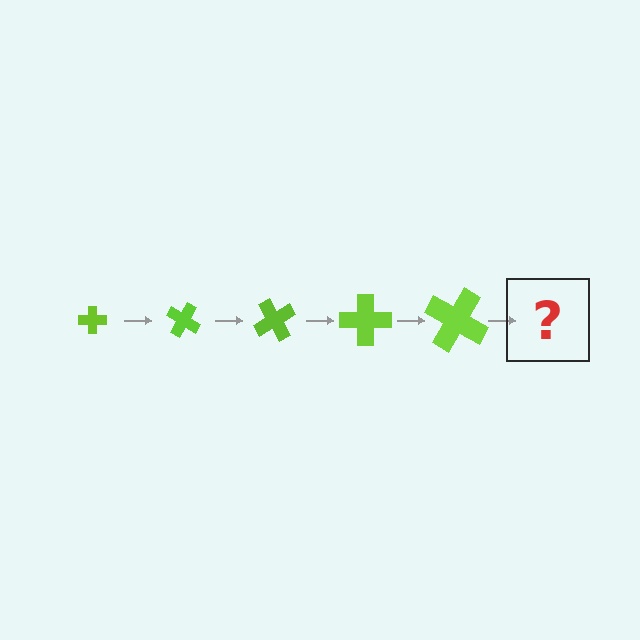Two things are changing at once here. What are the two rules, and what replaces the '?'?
The two rules are that the cross grows larger each step and it rotates 30 degrees each step. The '?' should be a cross, larger than the previous one and rotated 150 degrees from the start.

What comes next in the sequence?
The next element should be a cross, larger than the previous one and rotated 150 degrees from the start.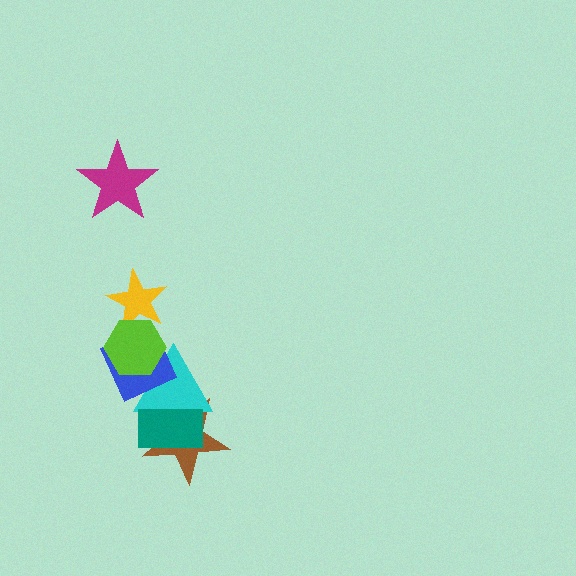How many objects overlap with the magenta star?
0 objects overlap with the magenta star.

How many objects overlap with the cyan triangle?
4 objects overlap with the cyan triangle.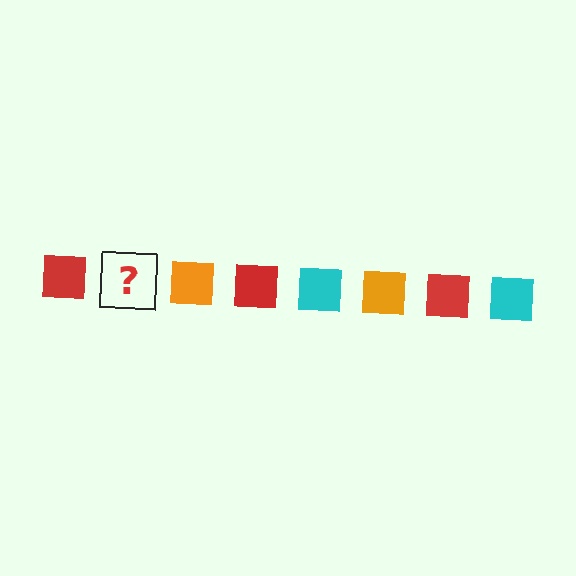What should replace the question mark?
The question mark should be replaced with a cyan square.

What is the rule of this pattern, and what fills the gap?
The rule is that the pattern cycles through red, cyan, orange squares. The gap should be filled with a cyan square.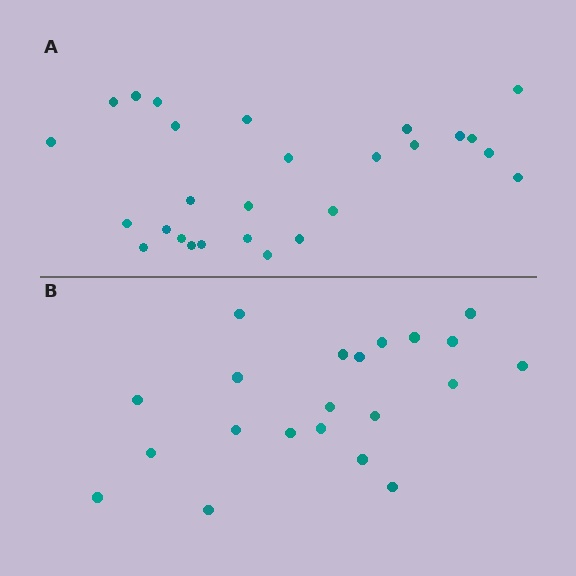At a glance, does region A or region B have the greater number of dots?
Region A (the top region) has more dots.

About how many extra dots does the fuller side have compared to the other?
Region A has about 6 more dots than region B.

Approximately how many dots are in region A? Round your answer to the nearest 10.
About 30 dots. (The exact count is 27, which rounds to 30.)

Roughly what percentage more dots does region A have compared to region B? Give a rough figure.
About 30% more.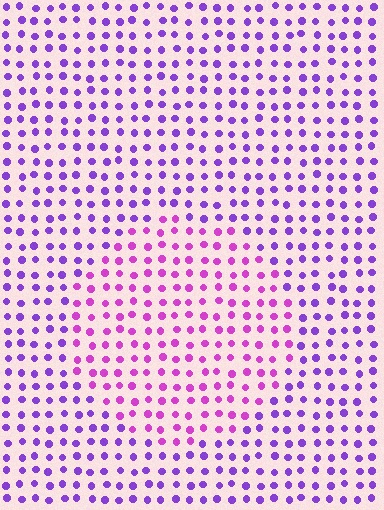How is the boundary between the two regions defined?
The boundary is defined purely by a slight shift in hue (about 33 degrees). Spacing, size, and orientation are identical on both sides.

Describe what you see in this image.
The image is filled with small purple elements in a uniform arrangement. A circle-shaped region is visible where the elements are tinted to a slightly different hue, forming a subtle color boundary.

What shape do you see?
I see a circle.